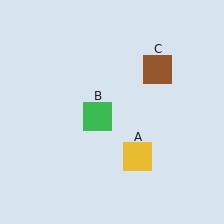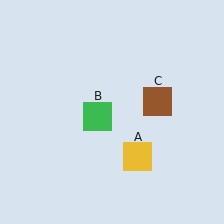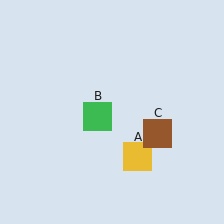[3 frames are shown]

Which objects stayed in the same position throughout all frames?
Yellow square (object A) and green square (object B) remained stationary.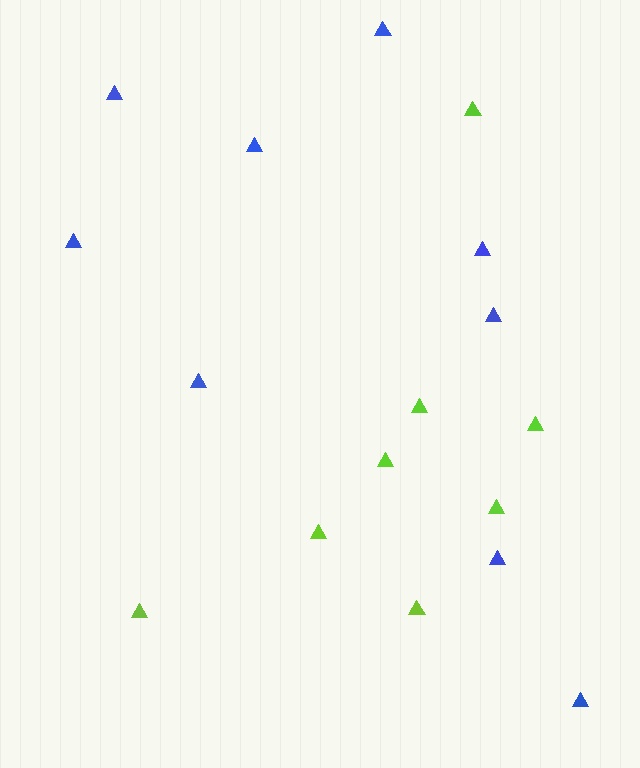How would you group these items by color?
There are 2 groups: one group of lime triangles (8) and one group of blue triangles (9).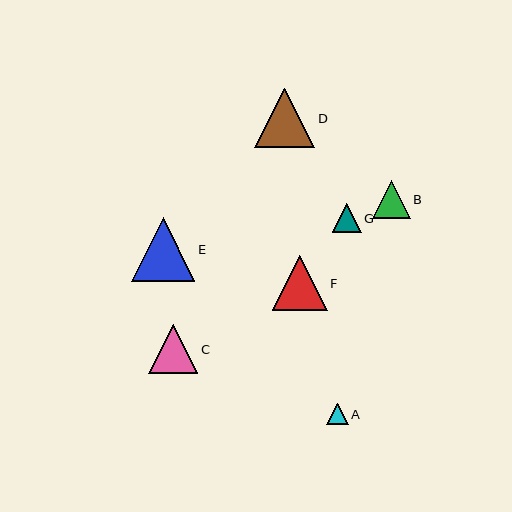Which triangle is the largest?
Triangle E is the largest with a size of approximately 63 pixels.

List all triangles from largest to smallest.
From largest to smallest: E, D, F, C, B, G, A.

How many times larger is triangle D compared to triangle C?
Triangle D is approximately 1.2 times the size of triangle C.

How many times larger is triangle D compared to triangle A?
Triangle D is approximately 2.8 times the size of triangle A.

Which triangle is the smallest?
Triangle A is the smallest with a size of approximately 21 pixels.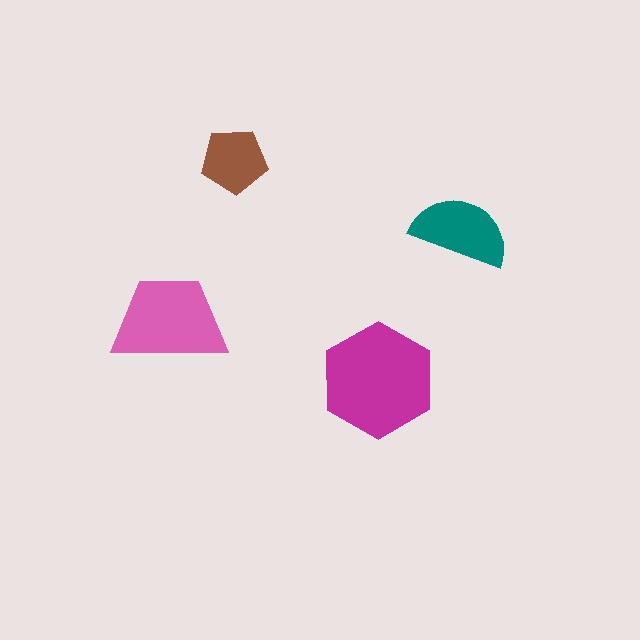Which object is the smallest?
The brown pentagon.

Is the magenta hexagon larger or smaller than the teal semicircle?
Larger.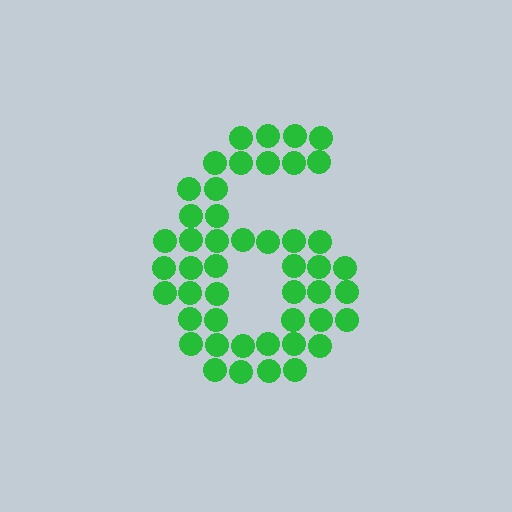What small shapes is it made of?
It is made of small circles.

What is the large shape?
The large shape is the digit 6.